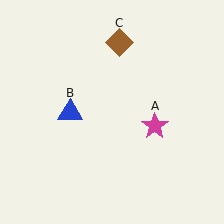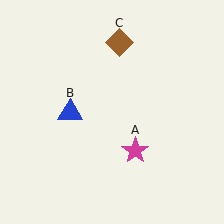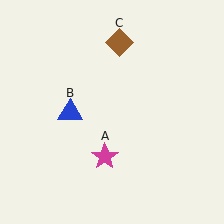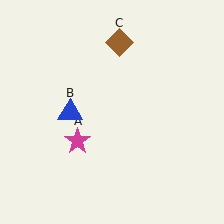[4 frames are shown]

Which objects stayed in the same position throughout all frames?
Blue triangle (object B) and brown diamond (object C) remained stationary.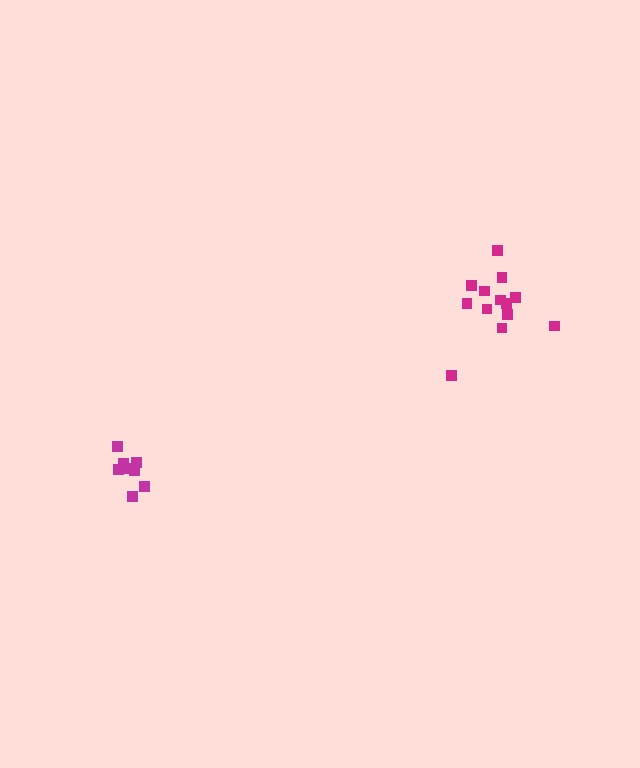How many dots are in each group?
Group 1: 8 dots, Group 2: 13 dots (21 total).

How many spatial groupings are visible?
There are 2 spatial groupings.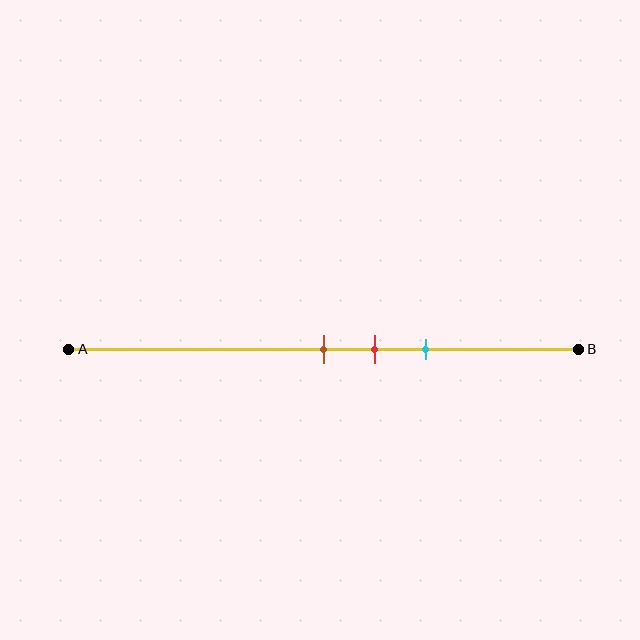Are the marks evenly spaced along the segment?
Yes, the marks are approximately evenly spaced.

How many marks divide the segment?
There are 3 marks dividing the segment.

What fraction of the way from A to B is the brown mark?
The brown mark is approximately 50% (0.5) of the way from A to B.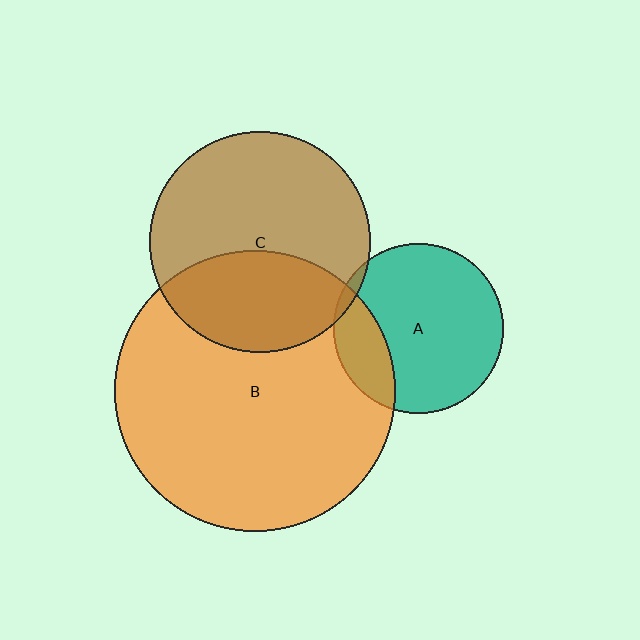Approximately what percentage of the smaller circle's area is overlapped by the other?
Approximately 5%.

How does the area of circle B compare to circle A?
Approximately 2.7 times.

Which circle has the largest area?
Circle B (orange).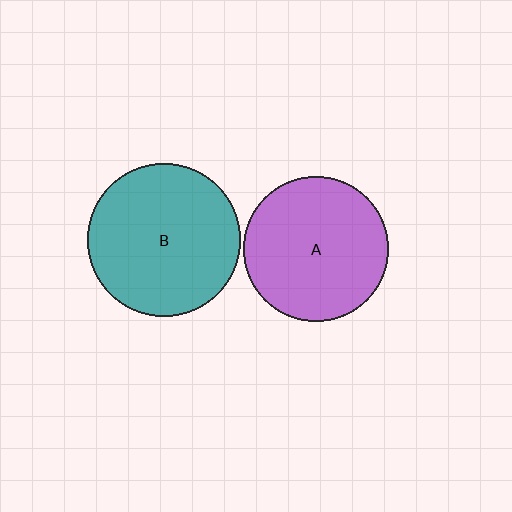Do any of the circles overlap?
No, none of the circles overlap.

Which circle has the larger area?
Circle B (teal).